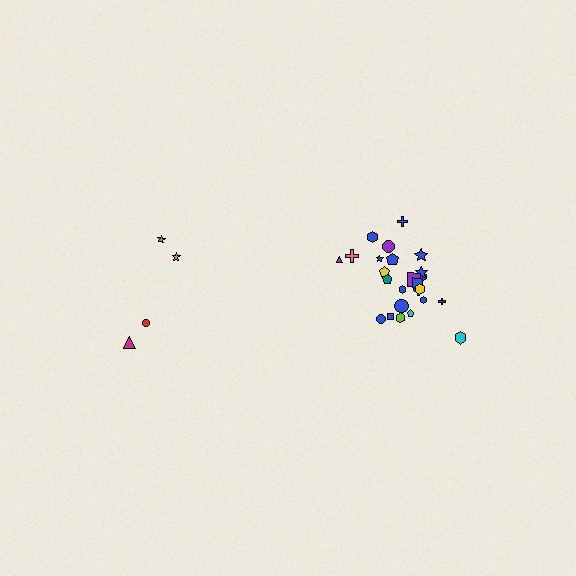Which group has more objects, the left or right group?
The right group.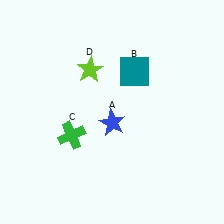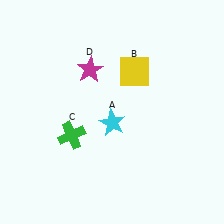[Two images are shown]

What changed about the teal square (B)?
In Image 1, B is teal. In Image 2, it changed to yellow.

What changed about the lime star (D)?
In Image 1, D is lime. In Image 2, it changed to magenta.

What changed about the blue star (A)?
In Image 1, A is blue. In Image 2, it changed to cyan.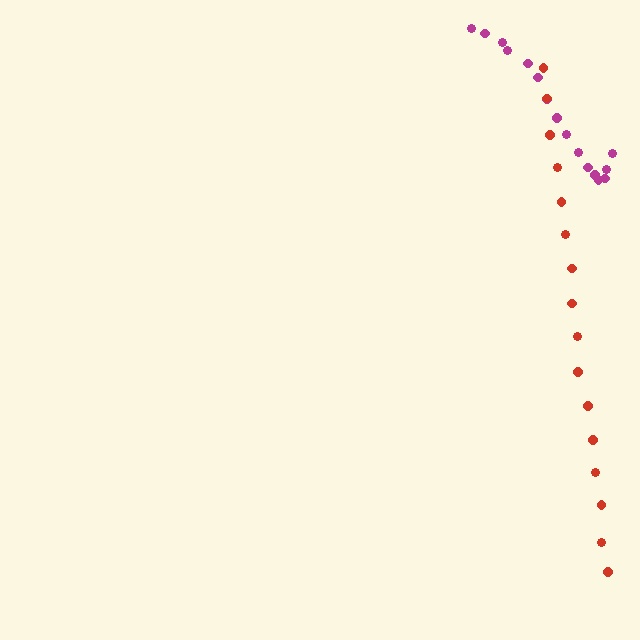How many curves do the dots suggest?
There are 2 distinct paths.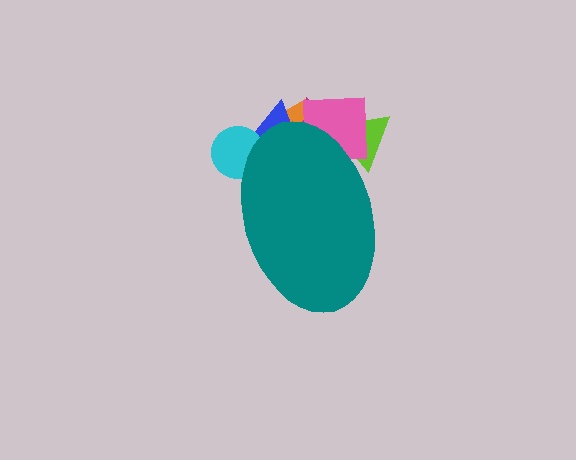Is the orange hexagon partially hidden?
Yes, the orange hexagon is partially hidden behind the teal ellipse.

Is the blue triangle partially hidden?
Yes, the blue triangle is partially hidden behind the teal ellipse.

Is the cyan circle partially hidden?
Yes, the cyan circle is partially hidden behind the teal ellipse.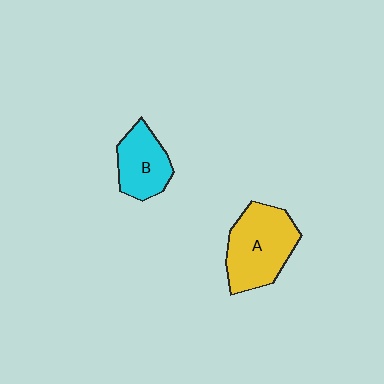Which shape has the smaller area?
Shape B (cyan).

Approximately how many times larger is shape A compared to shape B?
Approximately 1.5 times.